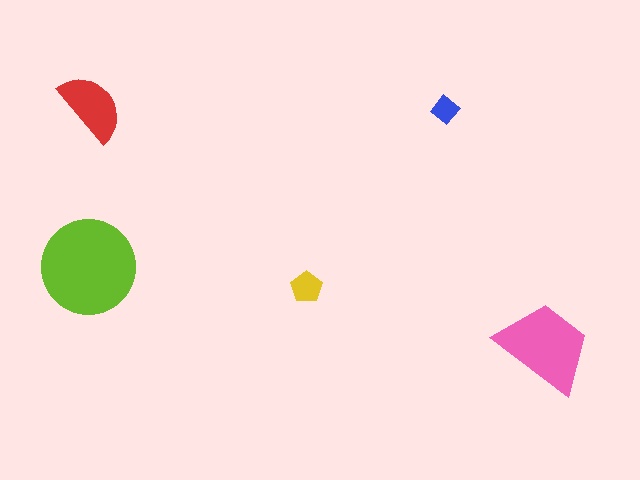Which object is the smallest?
The blue diamond.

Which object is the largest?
The lime circle.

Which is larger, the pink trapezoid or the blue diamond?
The pink trapezoid.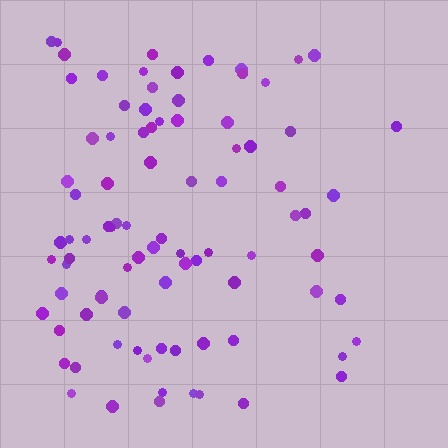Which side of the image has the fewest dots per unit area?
The right.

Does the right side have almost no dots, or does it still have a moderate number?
Still a moderate number, just noticeably fewer than the left.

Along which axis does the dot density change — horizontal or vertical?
Horizontal.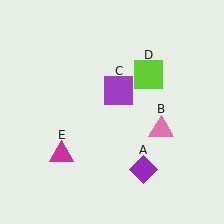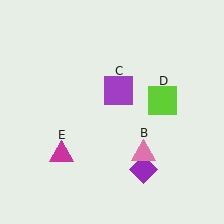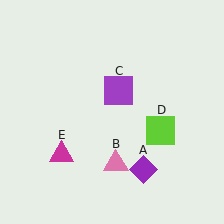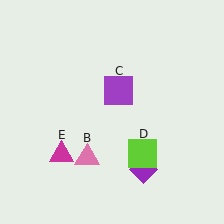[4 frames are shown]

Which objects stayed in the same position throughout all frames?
Purple diamond (object A) and purple square (object C) and magenta triangle (object E) remained stationary.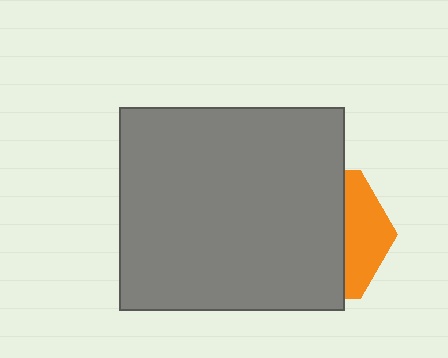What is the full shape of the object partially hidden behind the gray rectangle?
The partially hidden object is an orange hexagon.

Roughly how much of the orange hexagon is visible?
A small part of it is visible (roughly 30%).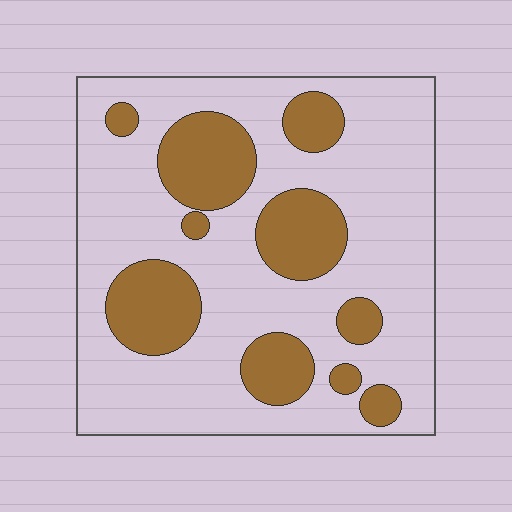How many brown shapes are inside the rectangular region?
10.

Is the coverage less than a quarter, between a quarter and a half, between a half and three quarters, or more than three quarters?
Between a quarter and a half.